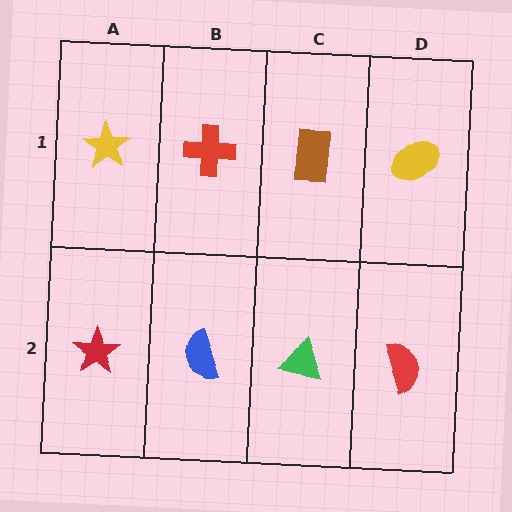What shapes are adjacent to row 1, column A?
A red star (row 2, column A), a red cross (row 1, column B).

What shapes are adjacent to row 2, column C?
A brown rectangle (row 1, column C), a blue semicircle (row 2, column B), a red semicircle (row 2, column D).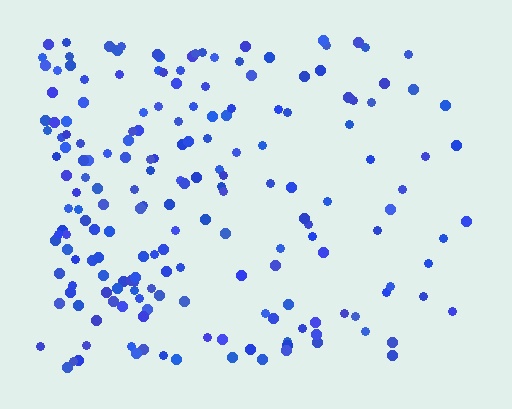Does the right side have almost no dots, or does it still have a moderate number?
Still a moderate number, just noticeably fewer than the left.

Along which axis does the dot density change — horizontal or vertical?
Horizontal.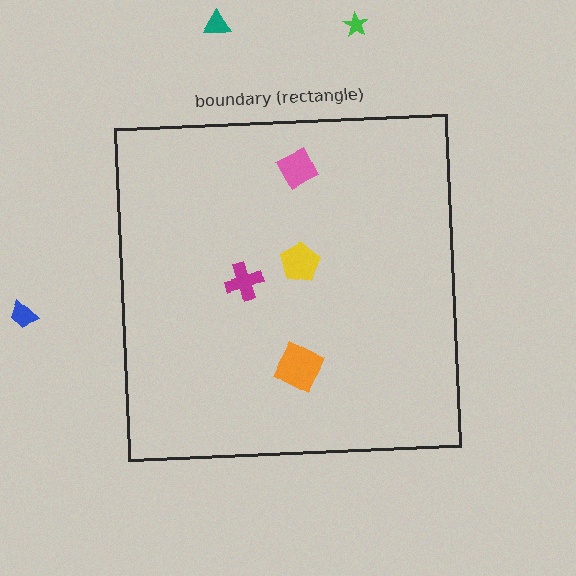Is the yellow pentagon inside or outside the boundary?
Inside.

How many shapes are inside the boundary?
4 inside, 3 outside.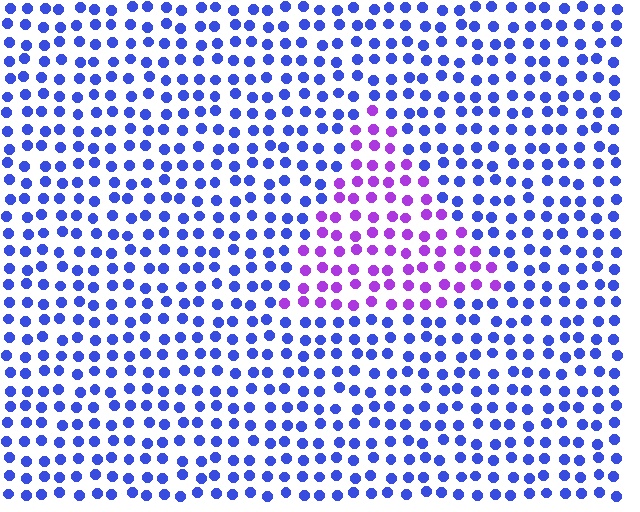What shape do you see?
I see a triangle.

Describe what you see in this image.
The image is filled with small blue elements in a uniform arrangement. A triangle-shaped region is visible where the elements are tinted to a slightly different hue, forming a subtle color boundary.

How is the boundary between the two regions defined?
The boundary is defined purely by a slight shift in hue (about 49 degrees). Spacing, size, and orientation are identical on both sides.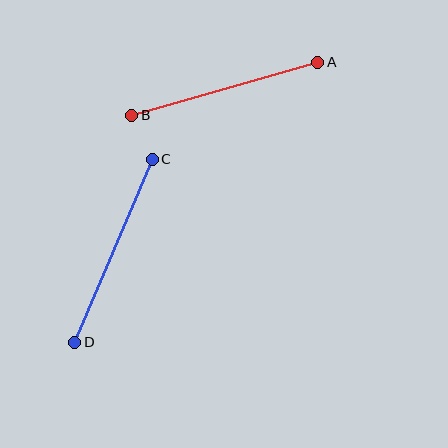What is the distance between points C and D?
The distance is approximately 199 pixels.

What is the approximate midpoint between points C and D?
The midpoint is at approximately (114, 251) pixels.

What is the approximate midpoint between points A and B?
The midpoint is at approximately (225, 89) pixels.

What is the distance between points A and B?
The distance is approximately 193 pixels.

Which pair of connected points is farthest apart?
Points C and D are farthest apart.